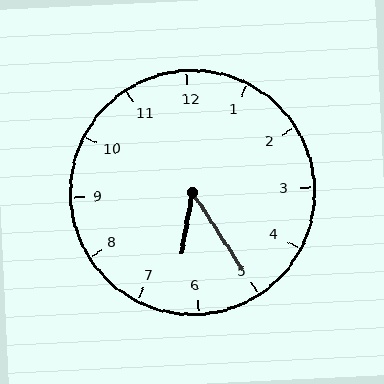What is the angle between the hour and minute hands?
Approximately 42 degrees.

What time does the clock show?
6:25.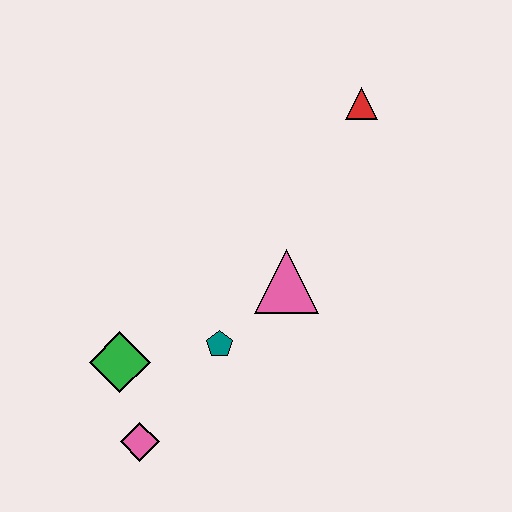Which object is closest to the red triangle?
The pink triangle is closest to the red triangle.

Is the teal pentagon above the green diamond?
Yes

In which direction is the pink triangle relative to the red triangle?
The pink triangle is below the red triangle.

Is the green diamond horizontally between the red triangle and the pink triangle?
No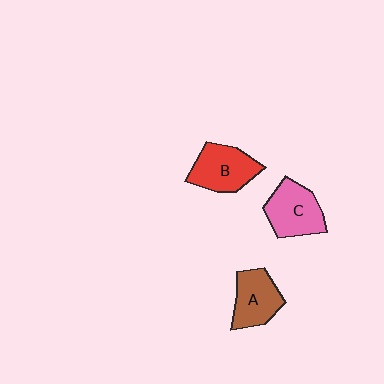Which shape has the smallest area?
Shape A (brown).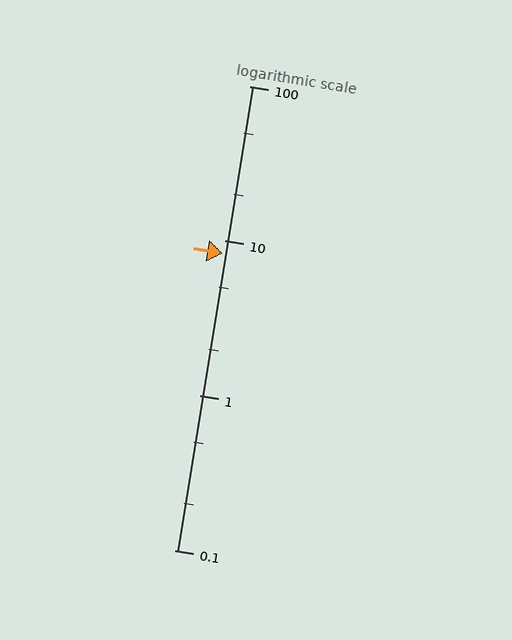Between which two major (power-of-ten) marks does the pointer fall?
The pointer is between 1 and 10.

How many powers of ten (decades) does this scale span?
The scale spans 3 decades, from 0.1 to 100.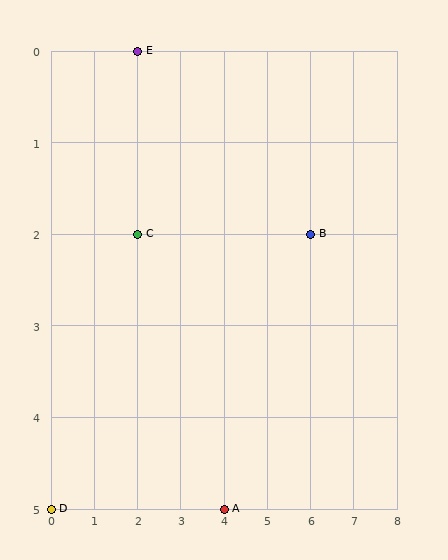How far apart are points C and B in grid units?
Points C and B are 4 columns apart.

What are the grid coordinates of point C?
Point C is at grid coordinates (2, 2).